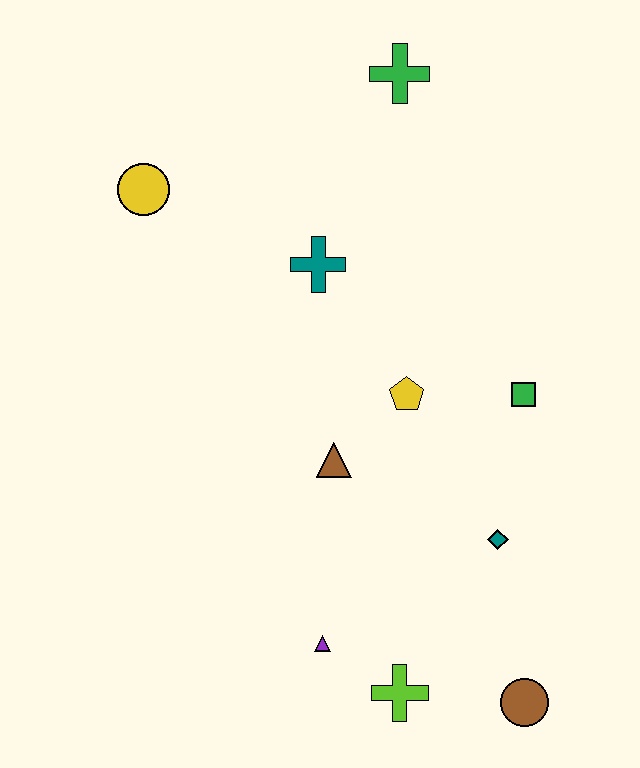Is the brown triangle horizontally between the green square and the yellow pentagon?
No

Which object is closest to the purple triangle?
The lime cross is closest to the purple triangle.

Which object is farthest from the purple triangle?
The green cross is farthest from the purple triangle.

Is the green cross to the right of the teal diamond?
No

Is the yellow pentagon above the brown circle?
Yes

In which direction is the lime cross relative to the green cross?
The lime cross is below the green cross.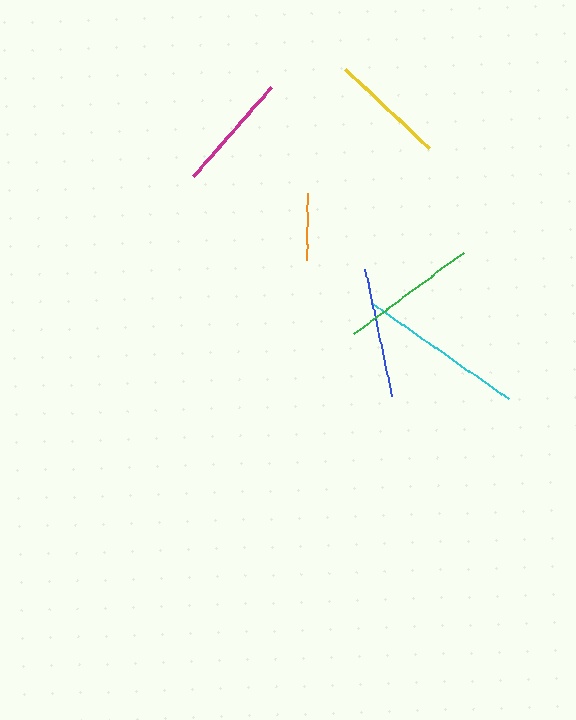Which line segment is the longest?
The cyan line is the longest at approximately 166 pixels.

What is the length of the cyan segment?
The cyan segment is approximately 166 pixels long.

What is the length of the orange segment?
The orange segment is approximately 67 pixels long.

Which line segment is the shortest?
The orange line is the shortest at approximately 67 pixels.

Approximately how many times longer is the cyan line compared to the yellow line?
The cyan line is approximately 1.4 times the length of the yellow line.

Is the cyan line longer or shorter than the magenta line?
The cyan line is longer than the magenta line.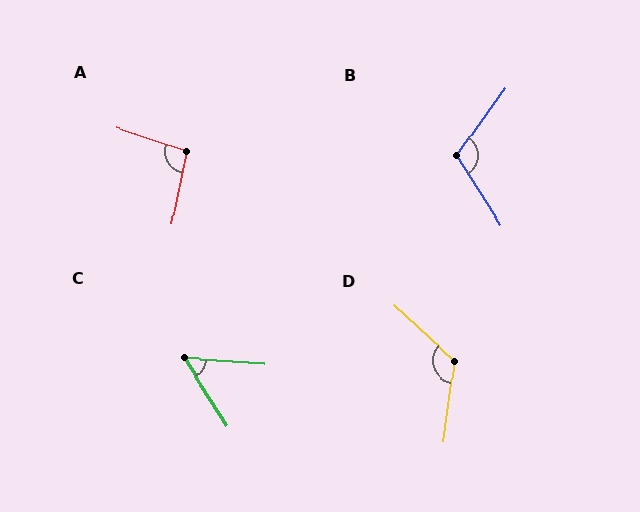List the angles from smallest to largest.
C (53°), A (96°), B (112°), D (125°).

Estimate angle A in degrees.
Approximately 96 degrees.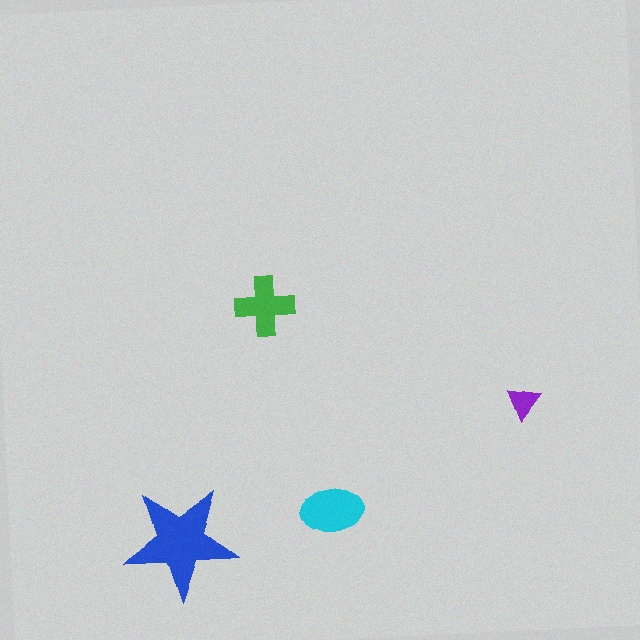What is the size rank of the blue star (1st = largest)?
1st.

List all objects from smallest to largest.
The purple triangle, the green cross, the cyan ellipse, the blue star.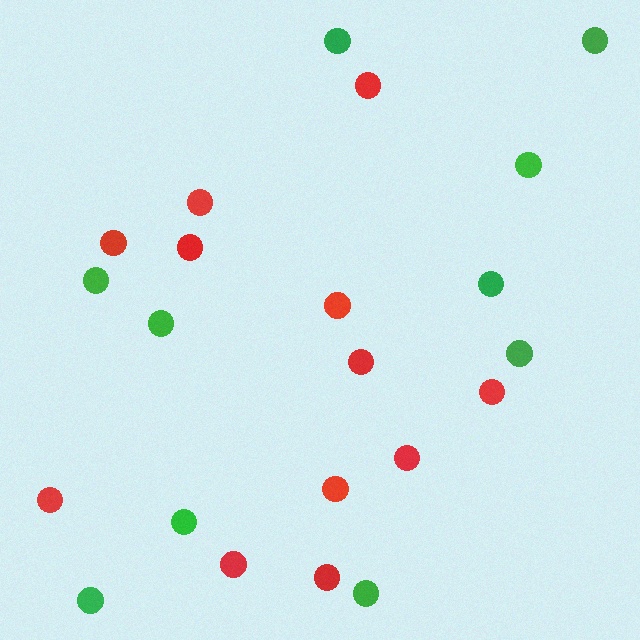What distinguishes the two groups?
There are 2 groups: one group of green circles (10) and one group of red circles (12).